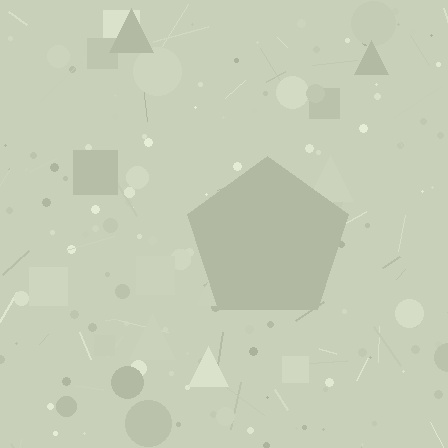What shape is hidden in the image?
A pentagon is hidden in the image.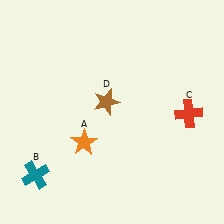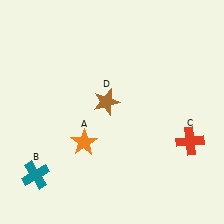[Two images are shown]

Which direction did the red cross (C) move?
The red cross (C) moved down.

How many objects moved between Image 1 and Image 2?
1 object moved between the two images.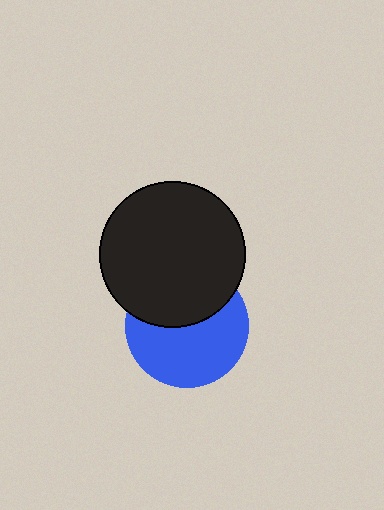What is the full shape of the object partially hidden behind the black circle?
The partially hidden object is a blue circle.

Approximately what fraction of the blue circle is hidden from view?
Roughly 41% of the blue circle is hidden behind the black circle.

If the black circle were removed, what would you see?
You would see the complete blue circle.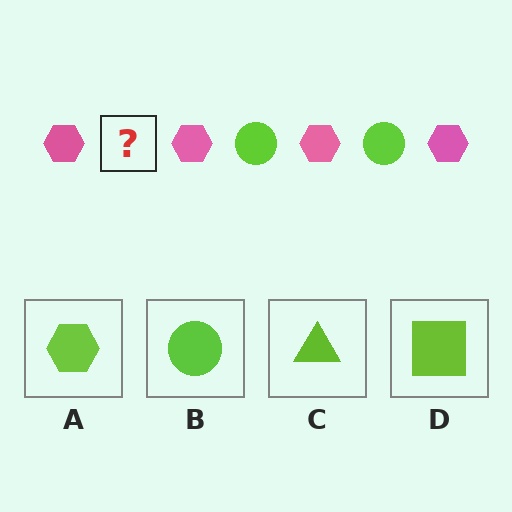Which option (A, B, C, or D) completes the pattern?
B.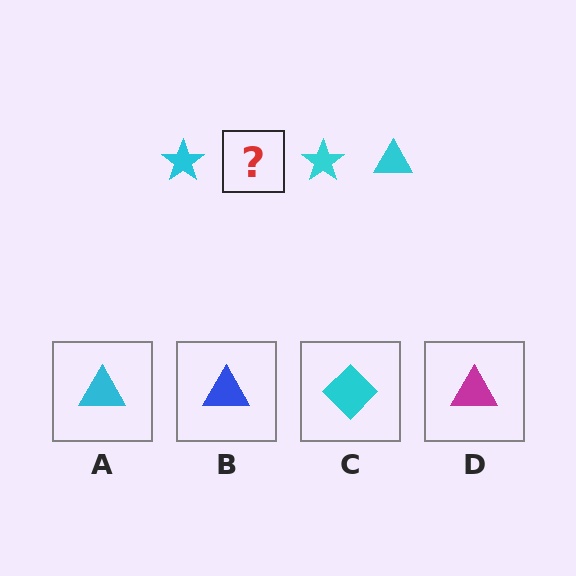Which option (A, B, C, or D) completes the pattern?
A.